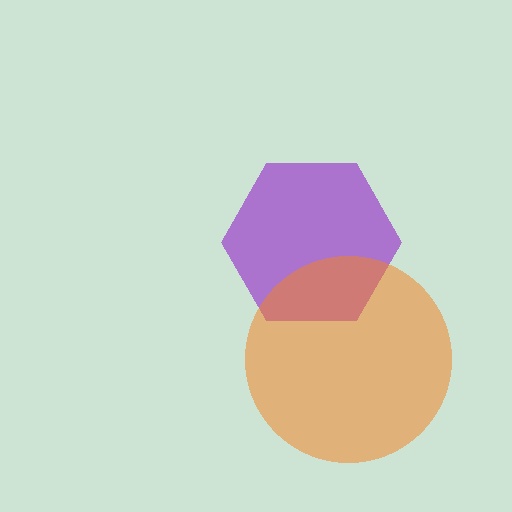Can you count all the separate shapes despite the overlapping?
Yes, there are 2 separate shapes.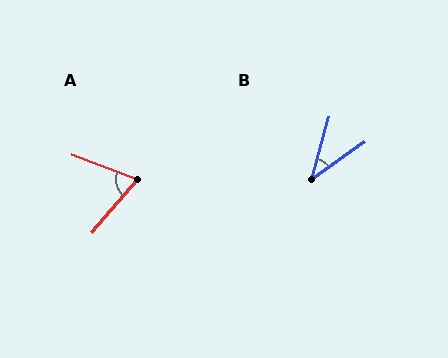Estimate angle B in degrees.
Approximately 39 degrees.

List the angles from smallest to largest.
B (39°), A (71°).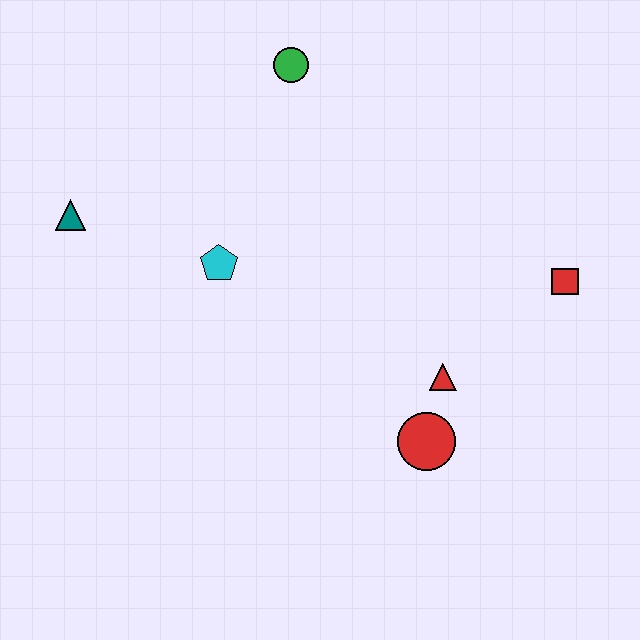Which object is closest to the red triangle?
The red circle is closest to the red triangle.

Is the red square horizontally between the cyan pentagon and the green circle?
No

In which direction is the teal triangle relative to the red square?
The teal triangle is to the left of the red square.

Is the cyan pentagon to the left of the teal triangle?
No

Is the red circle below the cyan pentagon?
Yes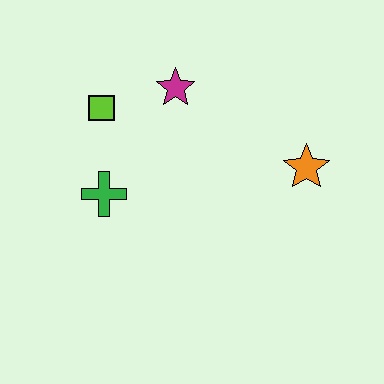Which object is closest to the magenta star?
The lime square is closest to the magenta star.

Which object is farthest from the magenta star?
The orange star is farthest from the magenta star.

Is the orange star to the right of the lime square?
Yes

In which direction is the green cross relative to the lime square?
The green cross is below the lime square.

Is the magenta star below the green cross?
No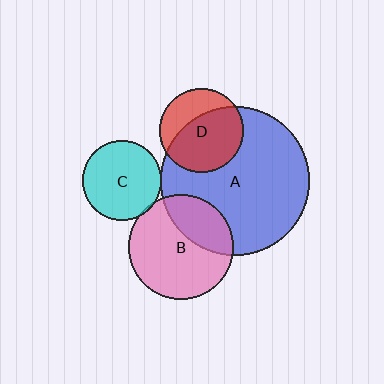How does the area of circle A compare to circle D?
Approximately 3.1 times.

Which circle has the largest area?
Circle A (blue).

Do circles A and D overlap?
Yes.